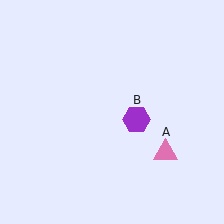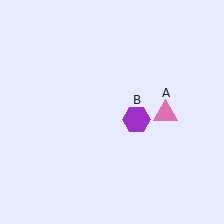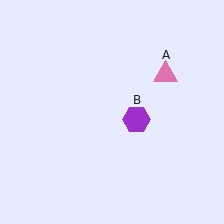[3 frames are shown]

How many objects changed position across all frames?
1 object changed position: pink triangle (object A).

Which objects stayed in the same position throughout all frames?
Purple hexagon (object B) remained stationary.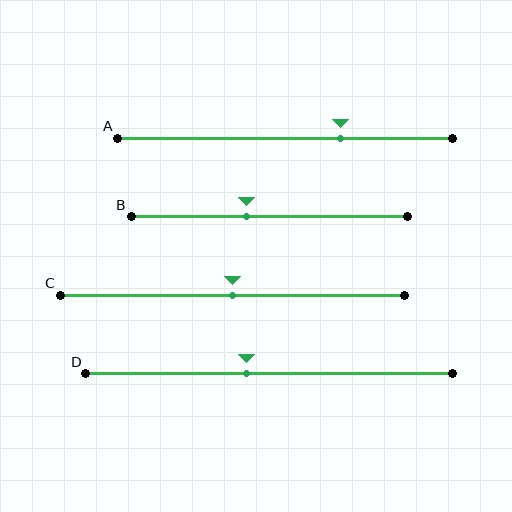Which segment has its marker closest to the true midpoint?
Segment C has its marker closest to the true midpoint.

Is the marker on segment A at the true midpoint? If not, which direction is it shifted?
No, the marker on segment A is shifted to the right by about 17% of the segment length.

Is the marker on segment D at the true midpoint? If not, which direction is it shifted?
No, the marker on segment D is shifted to the left by about 6% of the segment length.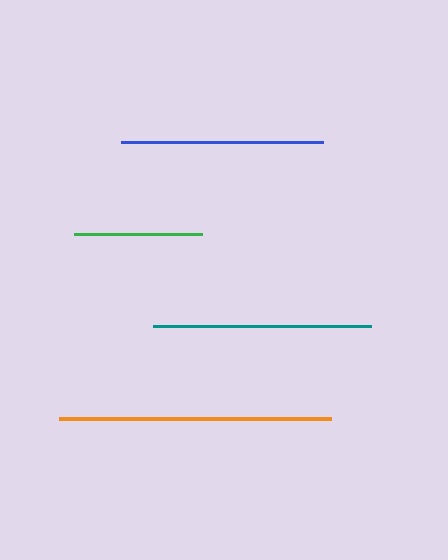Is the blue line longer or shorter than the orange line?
The orange line is longer than the blue line.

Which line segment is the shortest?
The green line is the shortest at approximately 128 pixels.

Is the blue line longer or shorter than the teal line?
The teal line is longer than the blue line.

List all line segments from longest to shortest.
From longest to shortest: orange, teal, blue, green.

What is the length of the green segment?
The green segment is approximately 128 pixels long.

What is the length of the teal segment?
The teal segment is approximately 218 pixels long.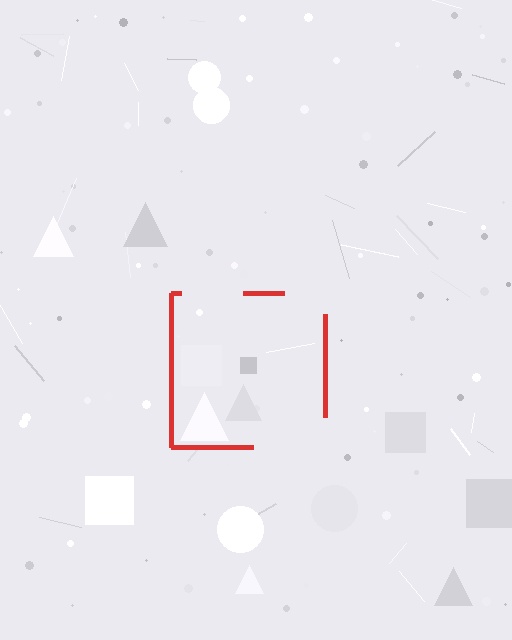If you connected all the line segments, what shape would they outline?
They would outline a square.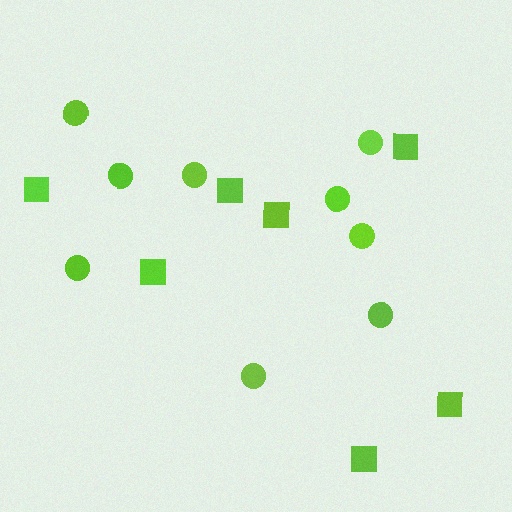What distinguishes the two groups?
There are 2 groups: one group of squares (7) and one group of circles (9).